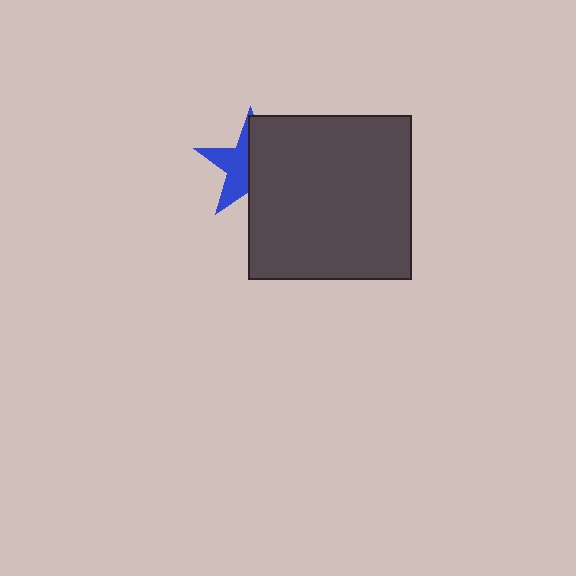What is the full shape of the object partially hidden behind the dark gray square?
The partially hidden object is a blue star.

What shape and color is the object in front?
The object in front is a dark gray square.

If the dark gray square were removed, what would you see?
You would see the complete blue star.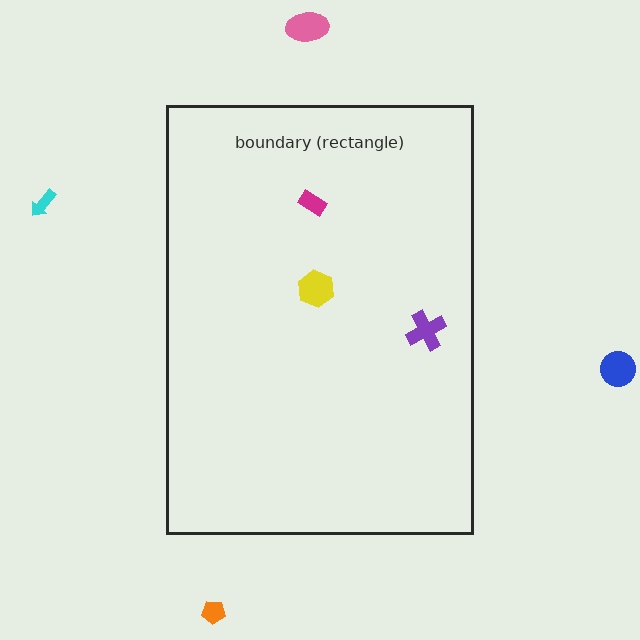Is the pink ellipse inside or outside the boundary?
Outside.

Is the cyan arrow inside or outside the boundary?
Outside.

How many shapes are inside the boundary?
3 inside, 4 outside.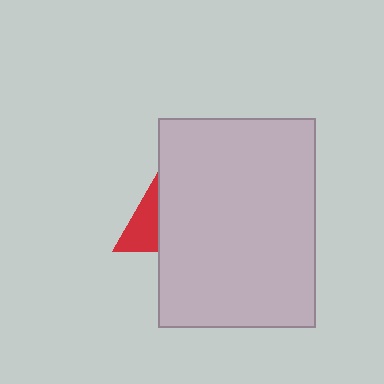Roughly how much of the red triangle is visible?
A small part of it is visible (roughly 35%).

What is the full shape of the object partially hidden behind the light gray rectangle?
The partially hidden object is a red triangle.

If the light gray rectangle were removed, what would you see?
You would see the complete red triangle.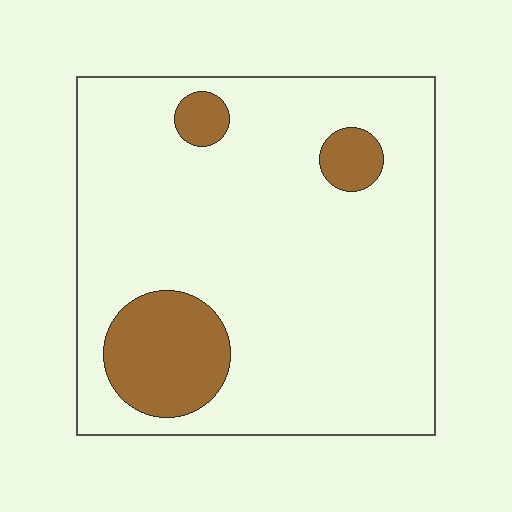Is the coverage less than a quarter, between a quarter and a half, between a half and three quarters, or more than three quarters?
Less than a quarter.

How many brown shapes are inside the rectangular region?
3.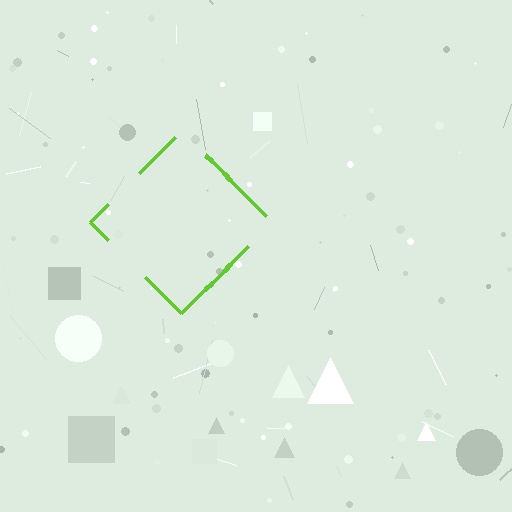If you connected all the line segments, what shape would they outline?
They would outline a diamond.